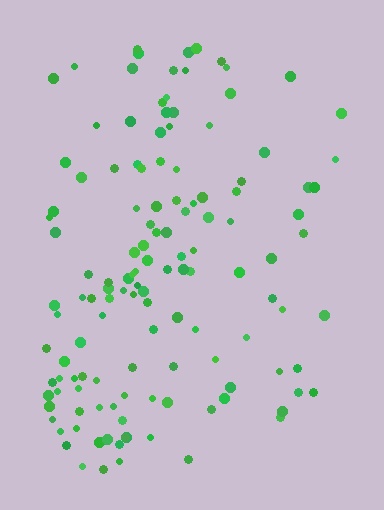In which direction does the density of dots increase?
From right to left, with the left side densest.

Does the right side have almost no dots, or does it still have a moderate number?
Still a moderate number, just noticeably fewer than the left.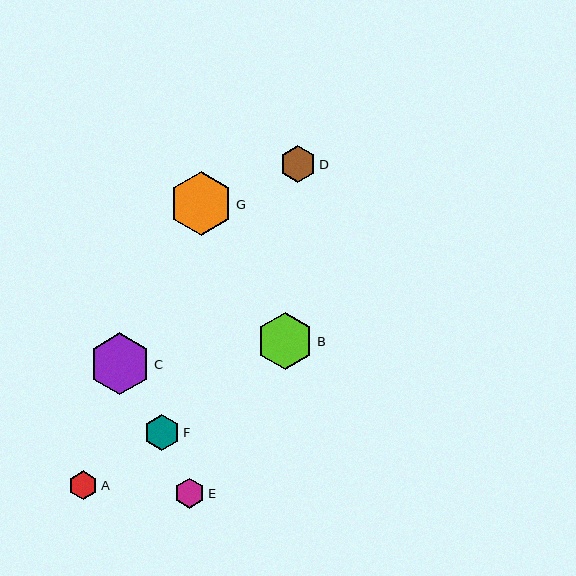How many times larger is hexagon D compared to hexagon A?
Hexagon D is approximately 1.3 times the size of hexagon A.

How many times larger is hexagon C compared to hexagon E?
Hexagon C is approximately 2.0 times the size of hexagon E.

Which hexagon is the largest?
Hexagon G is the largest with a size of approximately 64 pixels.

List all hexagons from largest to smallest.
From largest to smallest: G, C, B, D, F, E, A.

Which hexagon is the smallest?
Hexagon A is the smallest with a size of approximately 29 pixels.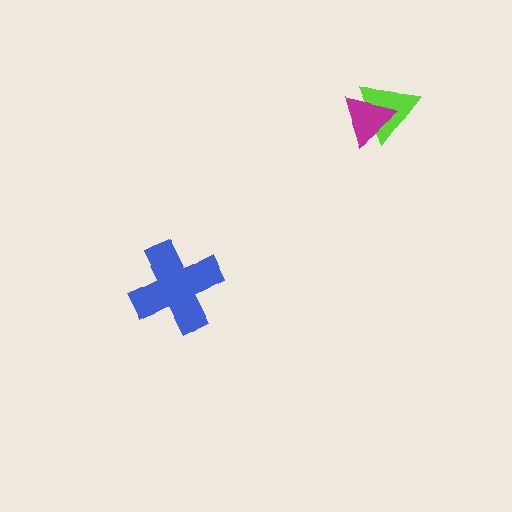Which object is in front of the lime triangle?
The magenta triangle is in front of the lime triangle.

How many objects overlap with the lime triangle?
1 object overlaps with the lime triangle.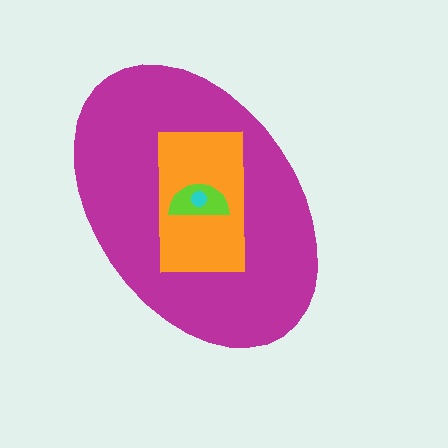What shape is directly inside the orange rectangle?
The lime semicircle.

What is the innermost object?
The cyan circle.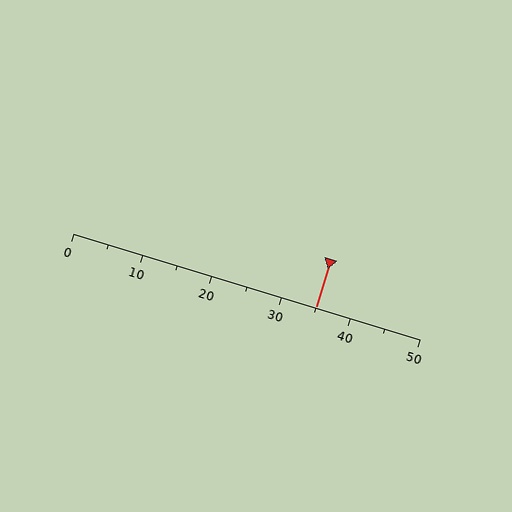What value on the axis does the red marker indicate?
The marker indicates approximately 35.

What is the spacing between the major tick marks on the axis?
The major ticks are spaced 10 apart.